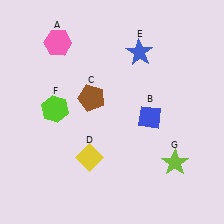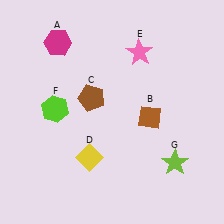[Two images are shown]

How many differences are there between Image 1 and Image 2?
There are 3 differences between the two images.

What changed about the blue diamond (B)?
In Image 1, B is blue. In Image 2, it changed to brown.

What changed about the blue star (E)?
In Image 1, E is blue. In Image 2, it changed to pink.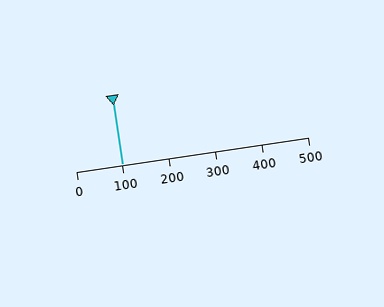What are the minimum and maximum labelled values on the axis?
The axis runs from 0 to 500.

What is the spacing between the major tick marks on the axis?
The major ticks are spaced 100 apart.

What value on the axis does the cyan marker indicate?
The marker indicates approximately 100.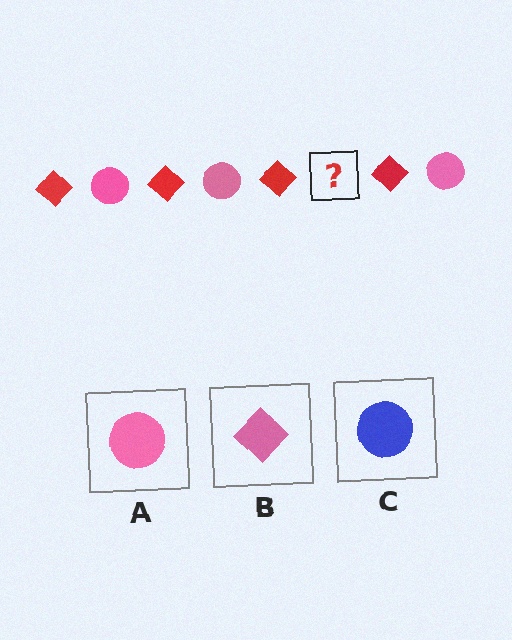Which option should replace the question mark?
Option A.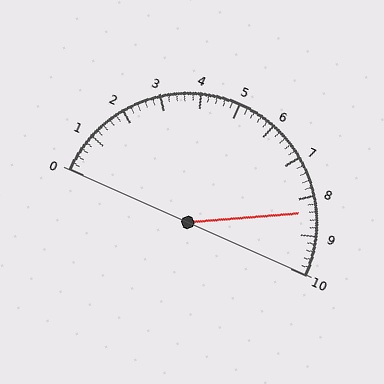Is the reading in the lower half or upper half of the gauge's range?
The reading is in the upper half of the range (0 to 10).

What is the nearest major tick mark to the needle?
The nearest major tick mark is 8.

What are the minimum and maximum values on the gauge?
The gauge ranges from 0 to 10.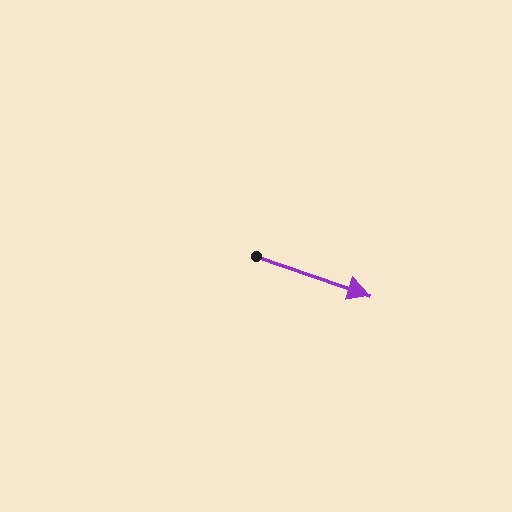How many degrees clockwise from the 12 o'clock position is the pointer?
Approximately 109 degrees.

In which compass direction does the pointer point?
East.